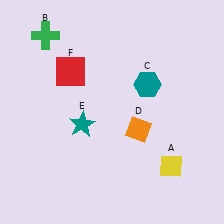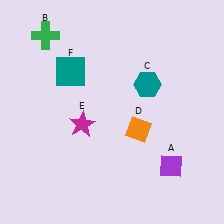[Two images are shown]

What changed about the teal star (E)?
In Image 1, E is teal. In Image 2, it changed to magenta.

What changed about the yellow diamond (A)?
In Image 1, A is yellow. In Image 2, it changed to purple.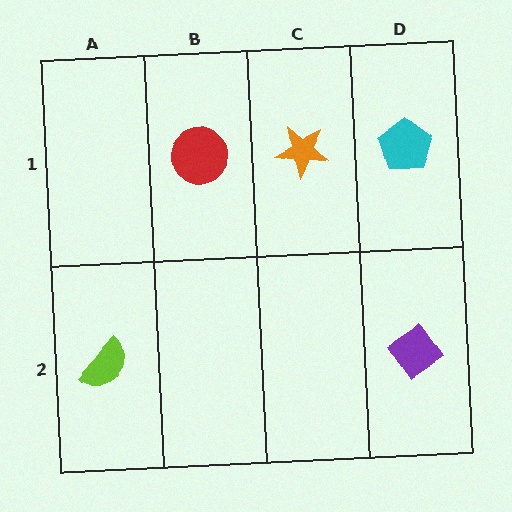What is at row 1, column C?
An orange star.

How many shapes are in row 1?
3 shapes.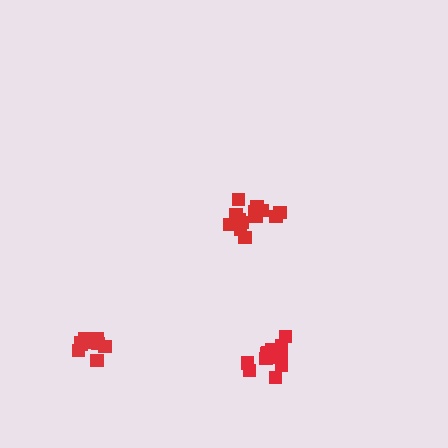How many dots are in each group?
Group 1: 11 dots, Group 2: 13 dots, Group 3: 13 dots (37 total).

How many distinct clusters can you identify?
There are 3 distinct clusters.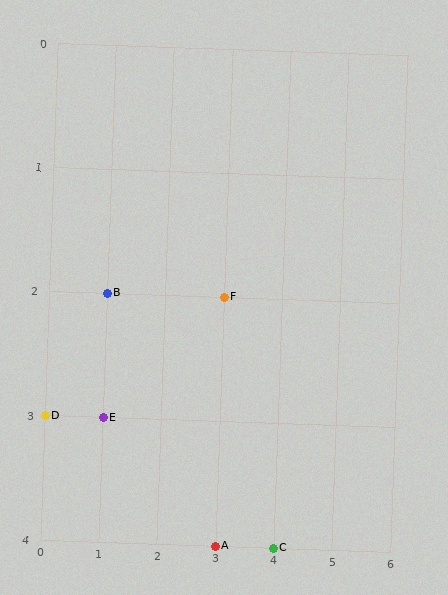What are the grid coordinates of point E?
Point E is at grid coordinates (1, 3).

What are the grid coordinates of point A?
Point A is at grid coordinates (3, 4).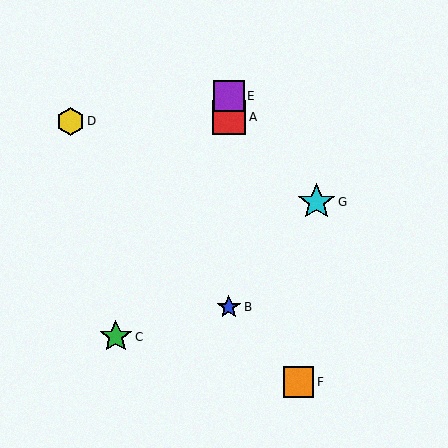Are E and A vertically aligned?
Yes, both are at x≈229.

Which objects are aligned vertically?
Objects A, B, E are aligned vertically.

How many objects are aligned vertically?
3 objects (A, B, E) are aligned vertically.